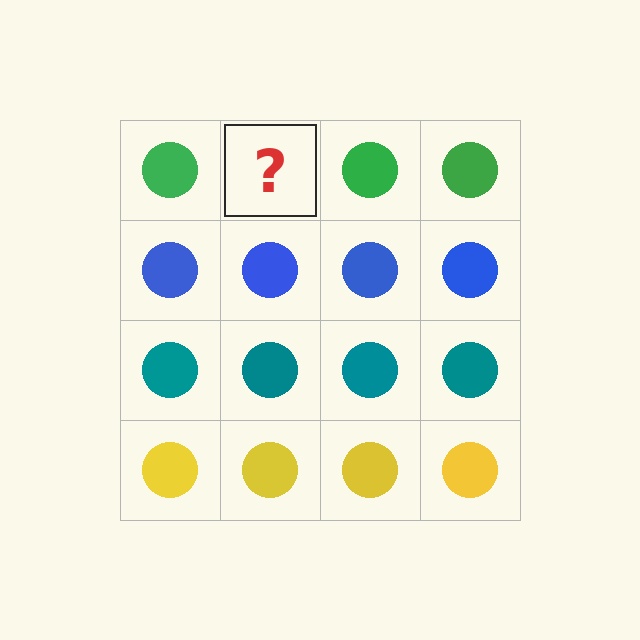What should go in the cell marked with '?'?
The missing cell should contain a green circle.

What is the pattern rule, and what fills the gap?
The rule is that each row has a consistent color. The gap should be filled with a green circle.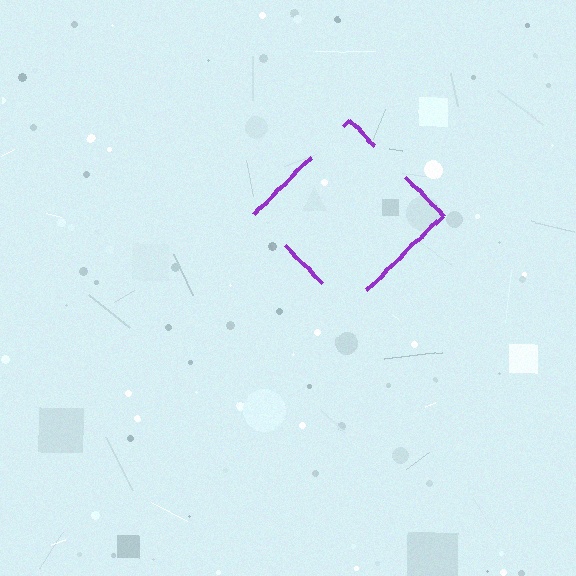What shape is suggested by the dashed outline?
The dashed outline suggests a diamond.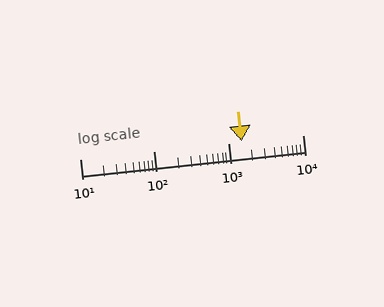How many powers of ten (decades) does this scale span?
The scale spans 3 decades, from 10 to 10000.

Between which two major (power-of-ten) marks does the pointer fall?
The pointer is between 1000 and 10000.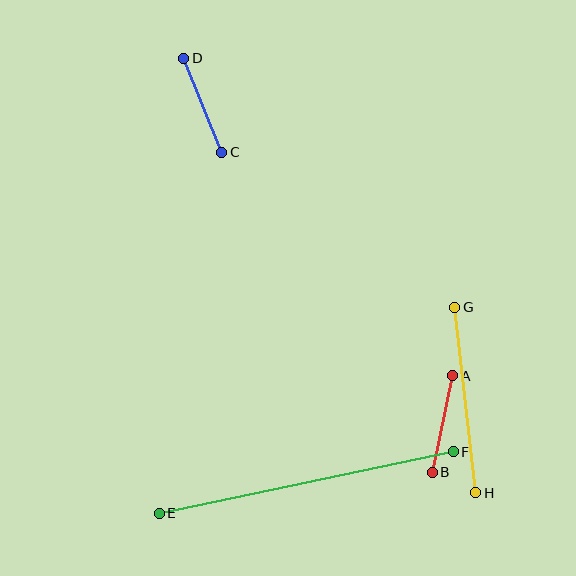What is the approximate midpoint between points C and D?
The midpoint is at approximately (203, 105) pixels.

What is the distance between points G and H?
The distance is approximately 187 pixels.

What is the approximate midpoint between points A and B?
The midpoint is at approximately (443, 424) pixels.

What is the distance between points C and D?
The distance is approximately 102 pixels.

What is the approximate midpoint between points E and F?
The midpoint is at approximately (306, 483) pixels.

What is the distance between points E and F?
The distance is approximately 300 pixels.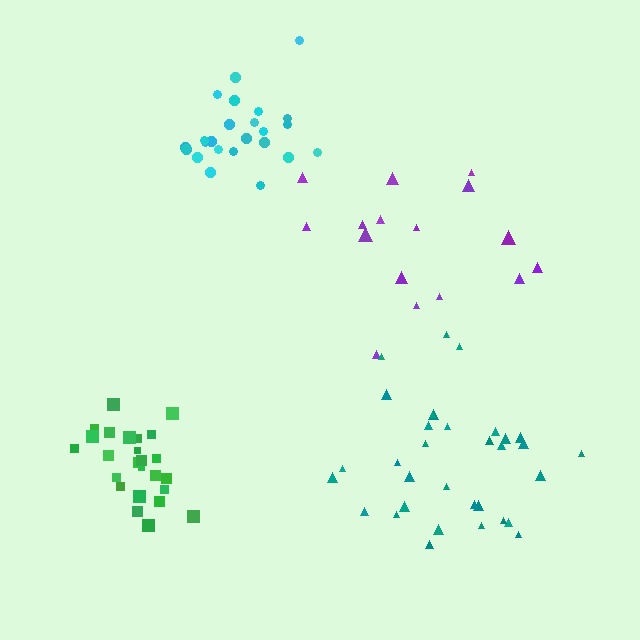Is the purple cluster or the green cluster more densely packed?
Green.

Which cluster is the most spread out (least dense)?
Purple.